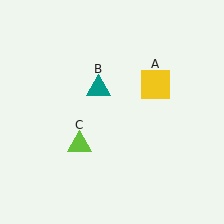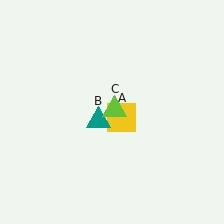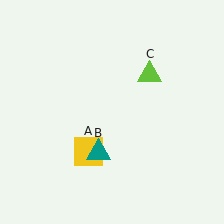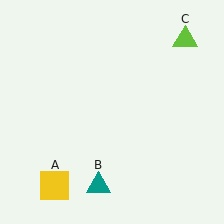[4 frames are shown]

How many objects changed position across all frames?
3 objects changed position: yellow square (object A), teal triangle (object B), lime triangle (object C).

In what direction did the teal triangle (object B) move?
The teal triangle (object B) moved down.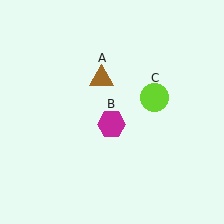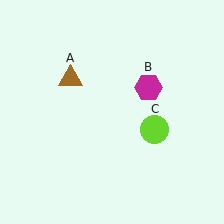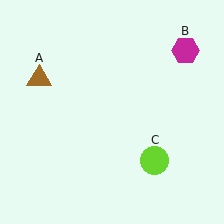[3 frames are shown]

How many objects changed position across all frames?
3 objects changed position: brown triangle (object A), magenta hexagon (object B), lime circle (object C).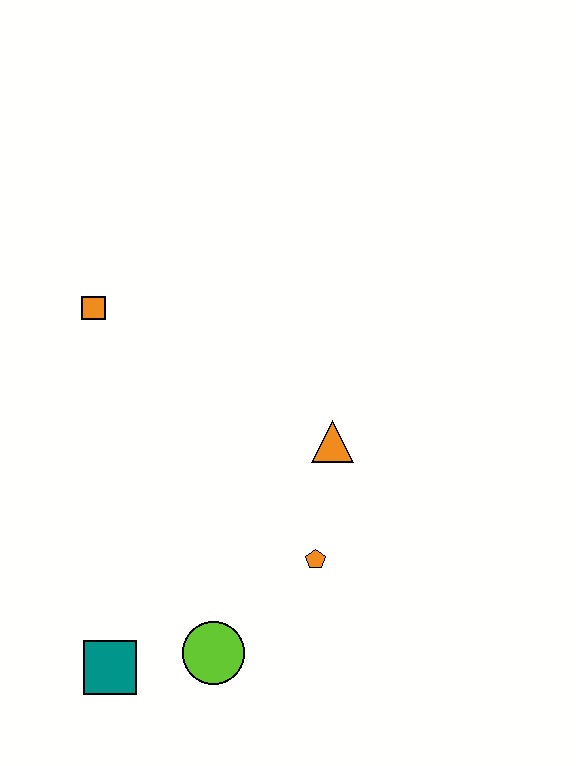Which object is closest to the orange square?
The orange triangle is closest to the orange square.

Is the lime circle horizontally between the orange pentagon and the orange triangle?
No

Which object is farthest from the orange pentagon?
The orange square is farthest from the orange pentagon.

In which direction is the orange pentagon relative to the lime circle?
The orange pentagon is to the right of the lime circle.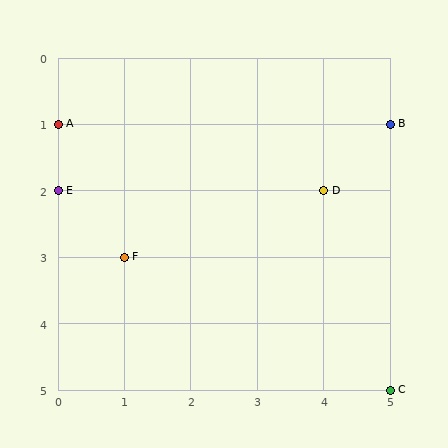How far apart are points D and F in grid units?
Points D and F are 3 columns and 1 row apart (about 3.2 grid units diagonally).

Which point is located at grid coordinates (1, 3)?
Point F is at (1, 3).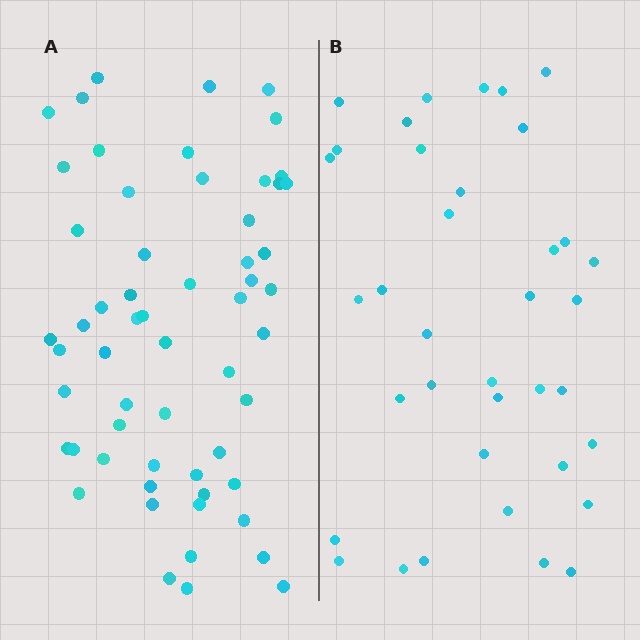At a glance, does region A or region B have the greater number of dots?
Region A (the left region) has more dots.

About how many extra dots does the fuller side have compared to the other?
Region A has approximately 20 more dots than region B.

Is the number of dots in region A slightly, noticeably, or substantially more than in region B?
Region A has substantially more. The ratio is roughly 1.6 to 1.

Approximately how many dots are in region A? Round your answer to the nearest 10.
About 60 dots. (The exact count is 58, which rounds to 60.)